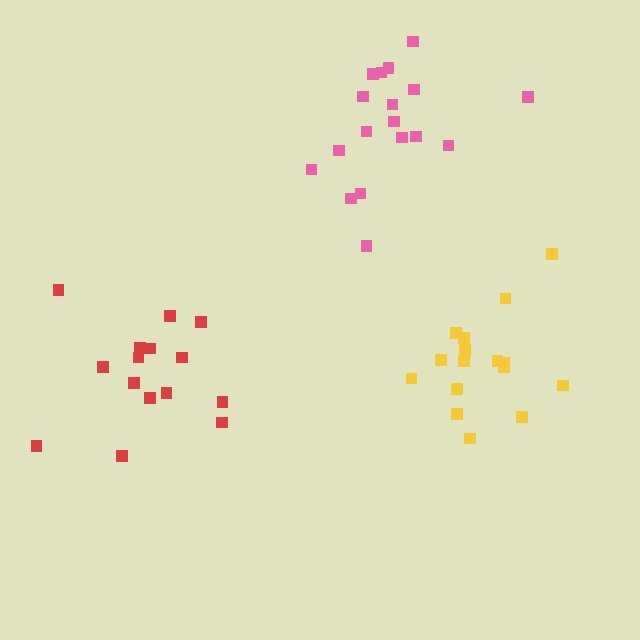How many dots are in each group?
Group 1: 15 dots, Group 2: 17 dots, Group 3: 18 dots (50 total).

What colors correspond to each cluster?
The clusters are colored: red, yellow, pink.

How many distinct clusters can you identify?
There are 3 distinct clusters.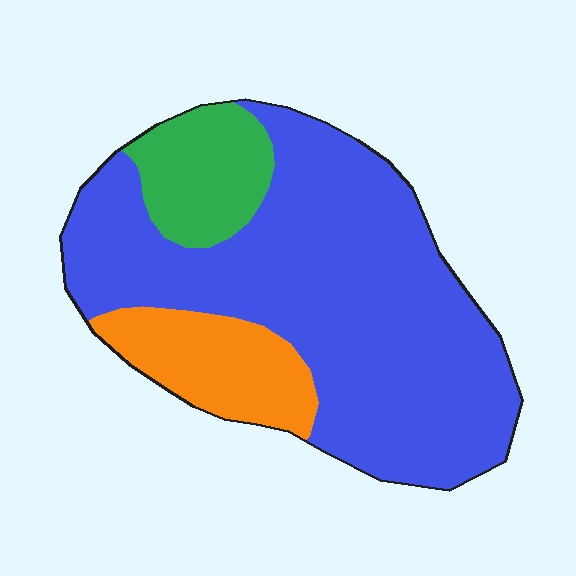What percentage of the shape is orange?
Orange takes up about one sixth (1/6) of the shape.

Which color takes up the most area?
Blue, at roughly 70%.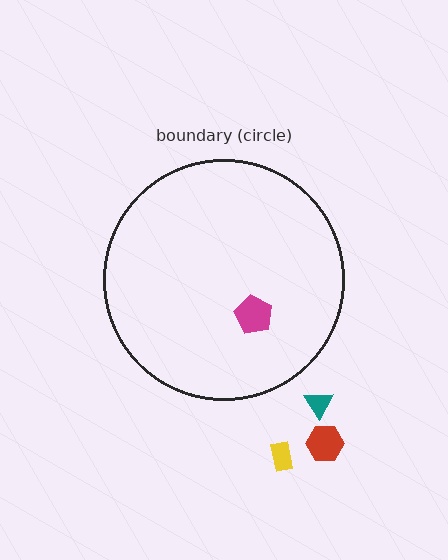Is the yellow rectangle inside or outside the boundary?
Outside.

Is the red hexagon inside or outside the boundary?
Outside.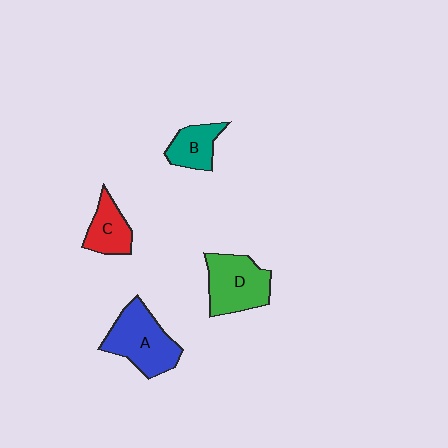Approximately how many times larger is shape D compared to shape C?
Approximately 1.6 times.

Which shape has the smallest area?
Shape B (teal).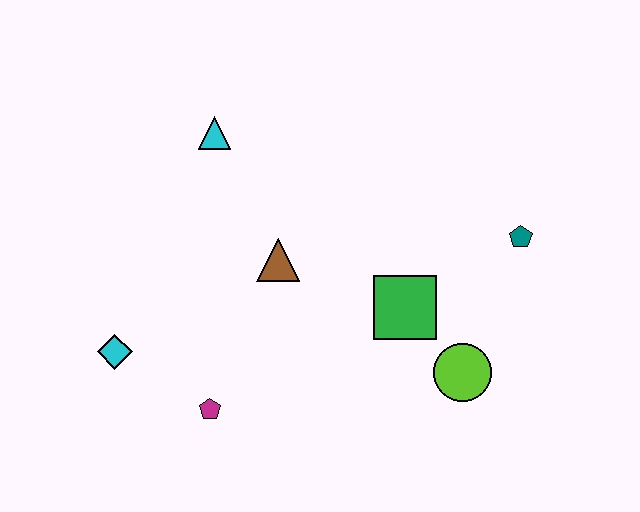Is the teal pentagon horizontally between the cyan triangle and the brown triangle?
No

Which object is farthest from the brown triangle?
The teal pentagon is farthest from the brown triangle.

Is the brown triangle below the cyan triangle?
Yes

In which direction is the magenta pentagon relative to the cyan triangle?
The magenta pentagon is below the cyan triangle.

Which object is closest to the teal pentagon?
The green square is closest to the teal pentagon.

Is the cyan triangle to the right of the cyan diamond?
Yes